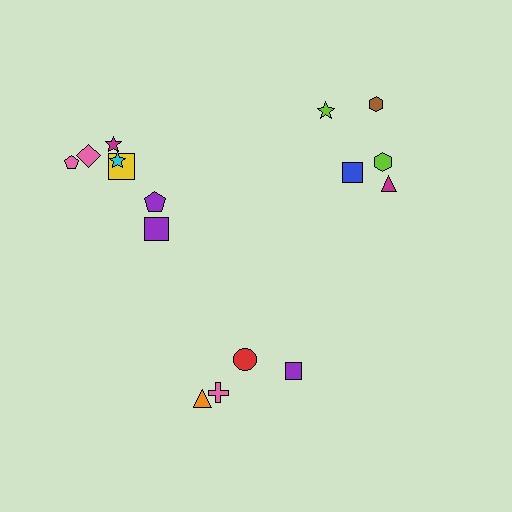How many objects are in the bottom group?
There are 4 objects.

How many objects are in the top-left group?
There are 7 objects.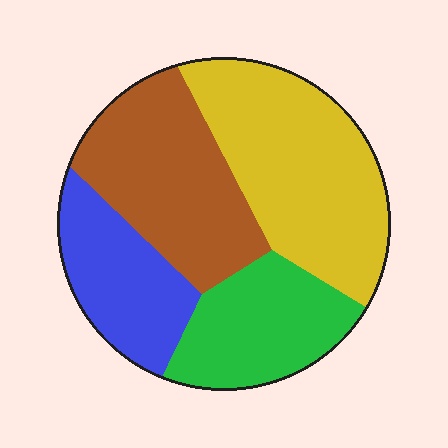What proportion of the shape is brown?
Brown takes up between a quarter and a half of the shape.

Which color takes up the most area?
Yellow, at roughly 35%.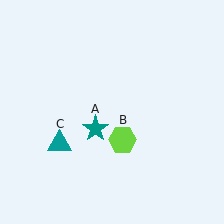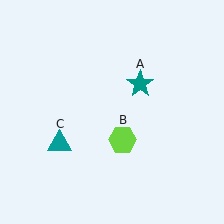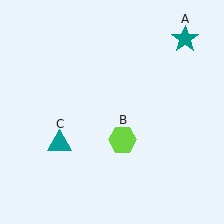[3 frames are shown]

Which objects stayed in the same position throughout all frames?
Lime hexagon (object B) and teal triangle (object C) remained stationary.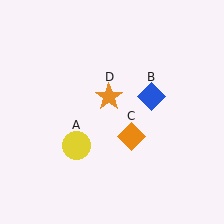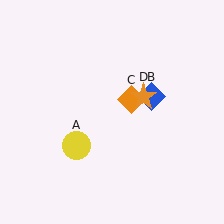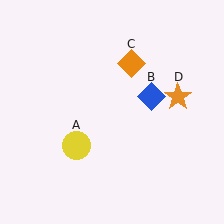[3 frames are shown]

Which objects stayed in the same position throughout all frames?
Yellow circle (object A) and blue diamond (object B) remained stationary.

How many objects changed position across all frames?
2 objects changed position: orange diamond (object C), orange star (object D).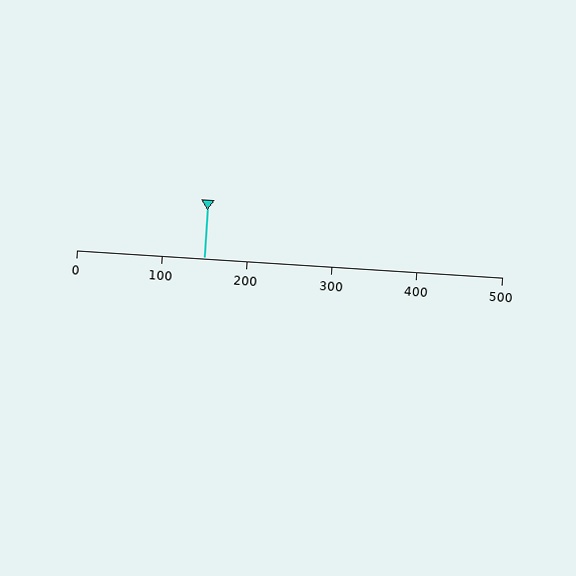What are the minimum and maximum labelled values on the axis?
The axis runs from 0 to 500.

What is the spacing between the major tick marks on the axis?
The major ticks are spaced 100 apart.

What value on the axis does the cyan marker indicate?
The marker indicates approximately 150.